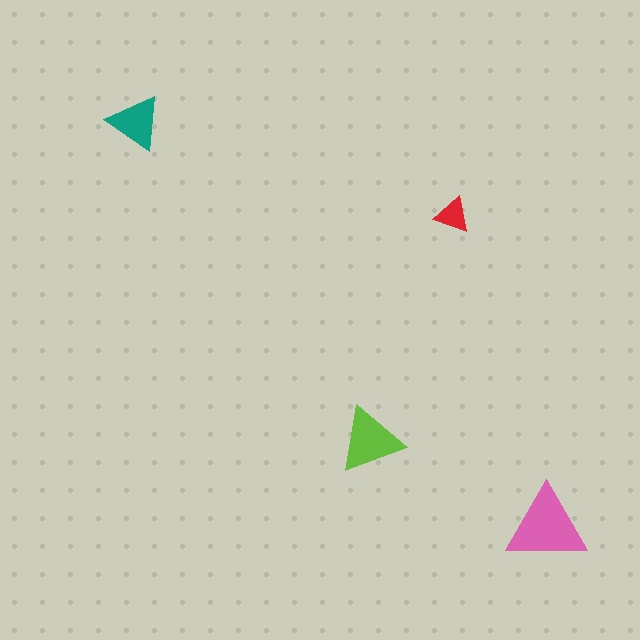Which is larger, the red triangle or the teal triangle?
The teal one.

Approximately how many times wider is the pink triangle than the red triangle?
About 2.5 times wider.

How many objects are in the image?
There are 4 objects in the image.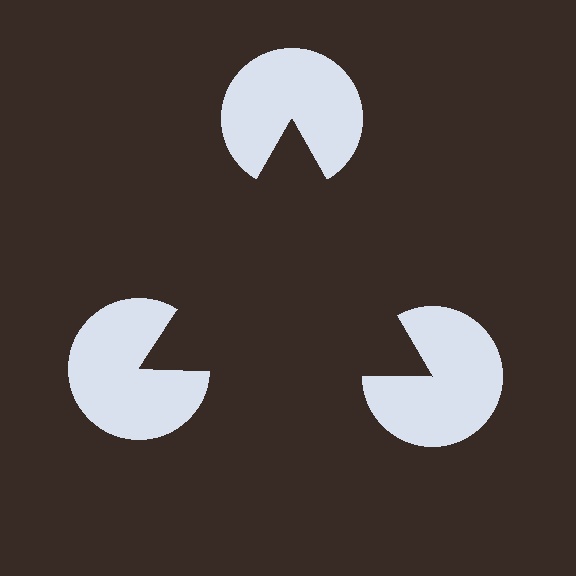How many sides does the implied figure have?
3 sides.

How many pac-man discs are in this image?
There are 3 — one at each vertex of the illusory triangle.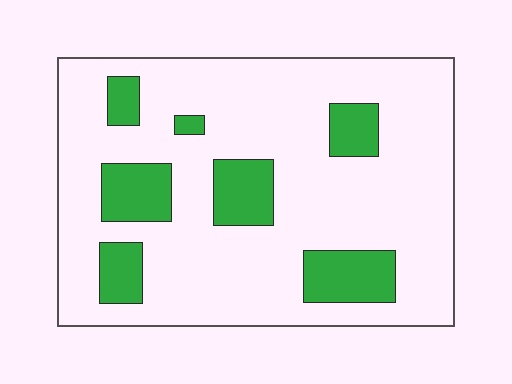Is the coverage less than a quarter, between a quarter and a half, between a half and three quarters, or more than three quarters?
Less than a quarter.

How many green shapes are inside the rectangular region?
7.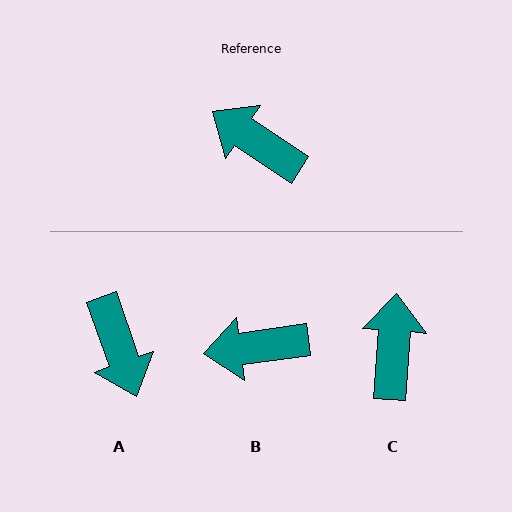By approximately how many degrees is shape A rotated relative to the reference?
Approximately 143 degrees counter-clockwise.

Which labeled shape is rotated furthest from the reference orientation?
A, about 143 degrees away.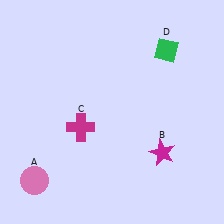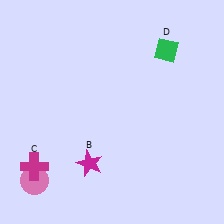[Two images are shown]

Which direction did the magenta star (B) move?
The magenta star (B) moved left.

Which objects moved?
The objects that moved are: the magenta star (B), the magenta cross (C).